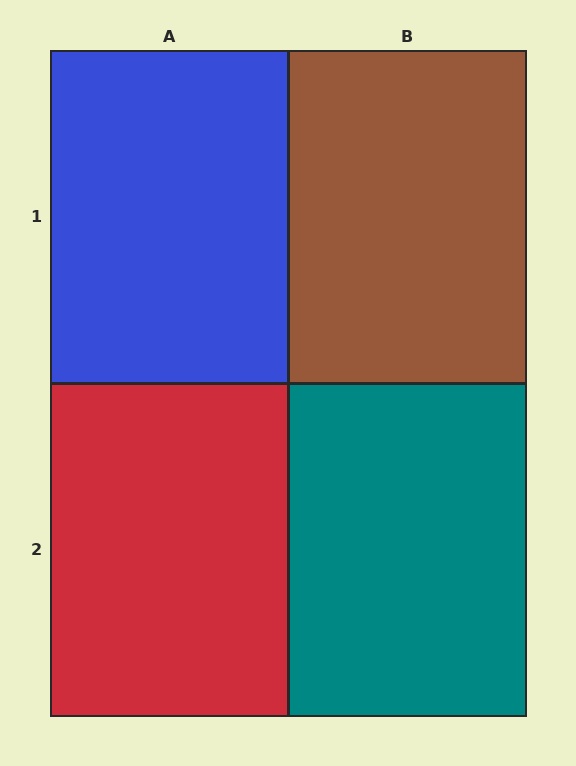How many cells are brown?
1 cell is brown.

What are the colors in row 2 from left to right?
Red, teal.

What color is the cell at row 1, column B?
Brown.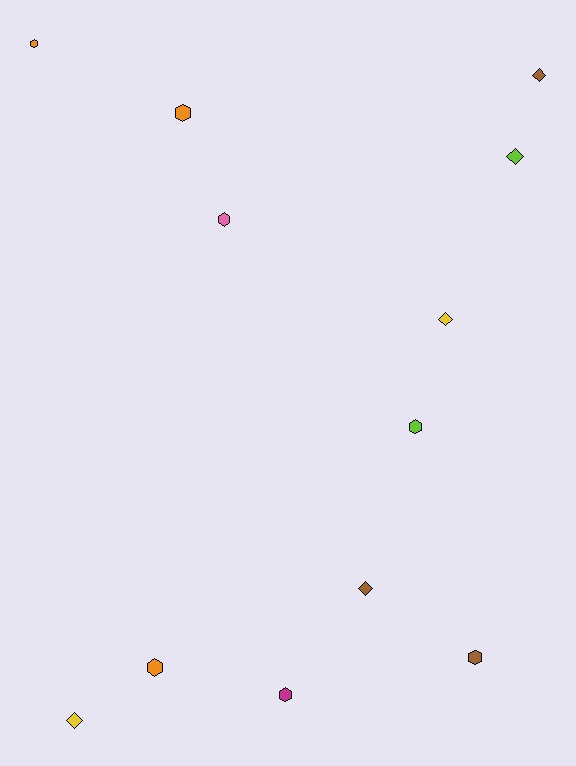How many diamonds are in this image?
There are 5 diamonds.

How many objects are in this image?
There are 12 objects.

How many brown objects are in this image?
There are 3 brown objects.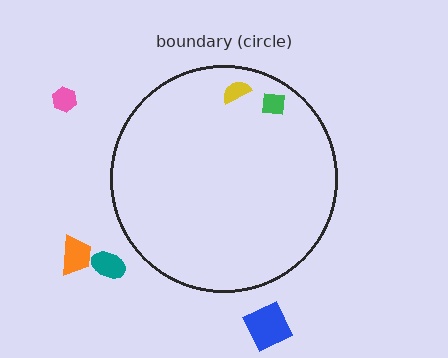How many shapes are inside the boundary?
2 inside, 4 outside.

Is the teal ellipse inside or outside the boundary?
Outside.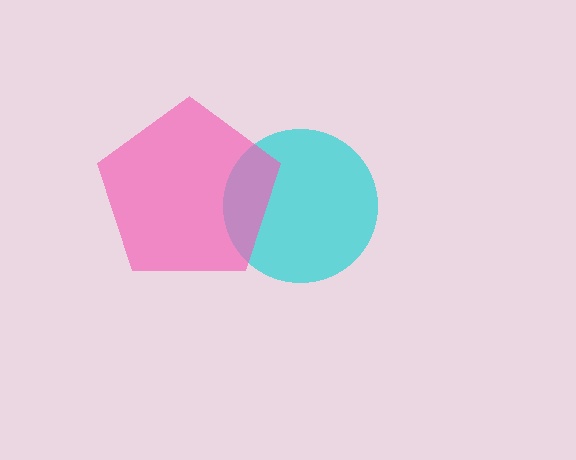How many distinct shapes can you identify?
There are 2 distinct shapes: a cyan circle, a pink pentagon.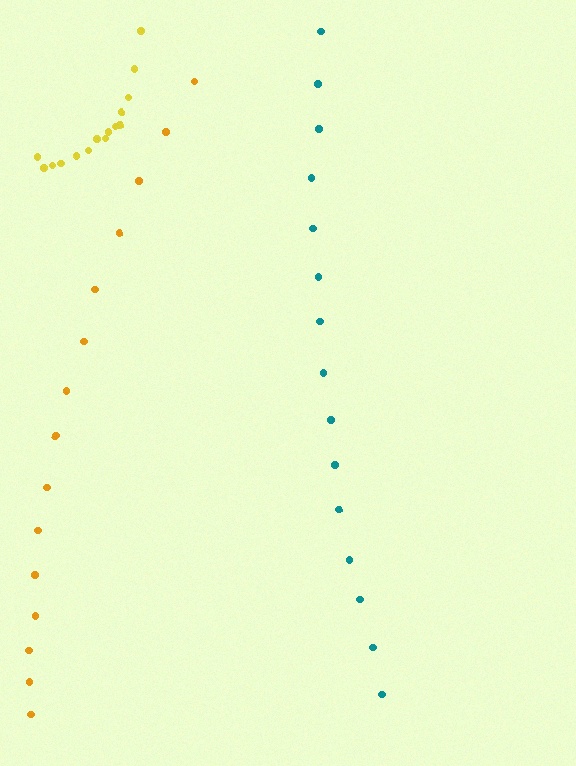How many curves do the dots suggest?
There are 3 distinct paths.